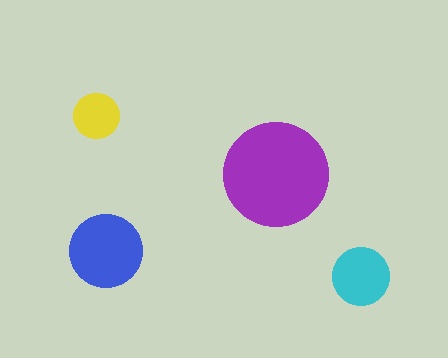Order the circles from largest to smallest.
the purple one, the blue one, the cyan one, the yellow one.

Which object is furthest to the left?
The yellow circle is leftmost.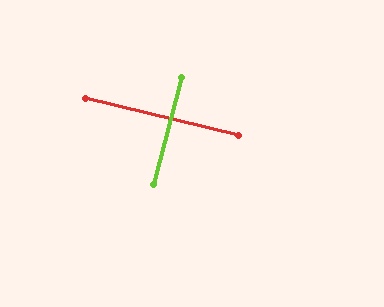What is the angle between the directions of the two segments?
Approximately 89 degrees.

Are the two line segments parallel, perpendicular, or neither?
Perpendicular — they meet at approximately 89°.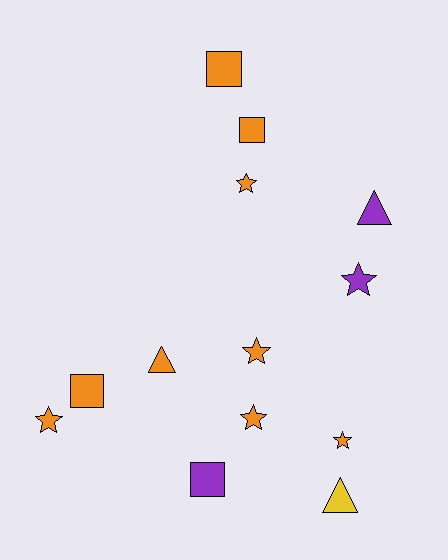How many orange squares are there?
There are 3 orange squares.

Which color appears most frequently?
Orange, with 9 objects.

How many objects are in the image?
There are 13 objects.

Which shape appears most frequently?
Star, with 6 objects.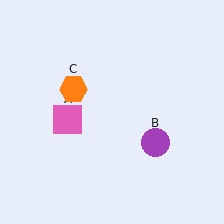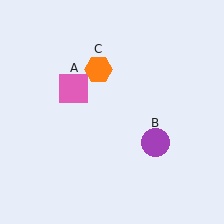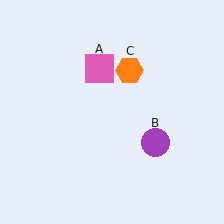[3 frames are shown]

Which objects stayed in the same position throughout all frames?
Purple circle (object B) remained stationary.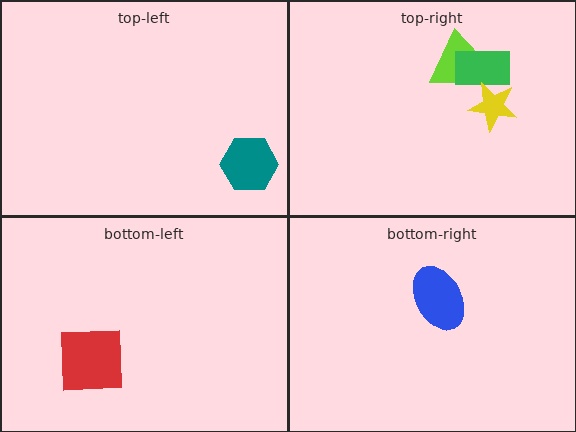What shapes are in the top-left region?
The teal hexagon.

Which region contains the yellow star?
The top-right region.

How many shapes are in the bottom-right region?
1.